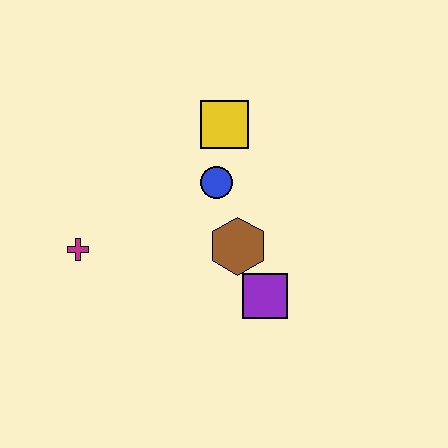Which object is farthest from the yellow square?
The magenta cross is farthest from the yellow square.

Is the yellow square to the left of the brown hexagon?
Yes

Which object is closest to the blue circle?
The yellow square is closest to the blue circle.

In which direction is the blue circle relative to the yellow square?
The blue circle is below the yellow square.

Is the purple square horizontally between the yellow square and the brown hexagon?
No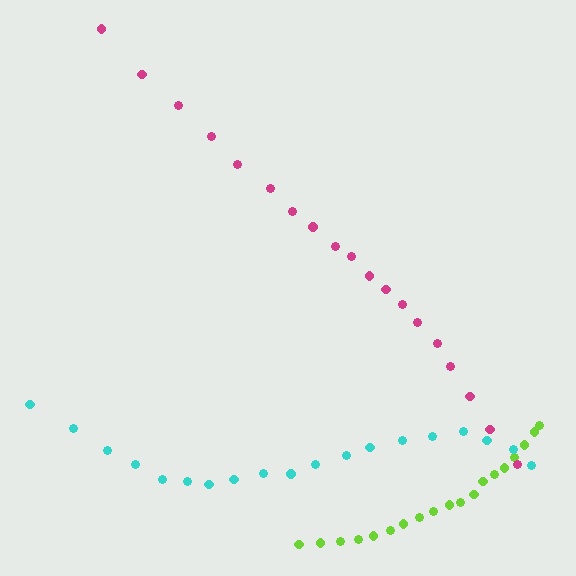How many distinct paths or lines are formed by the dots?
There are 3 distinct paths.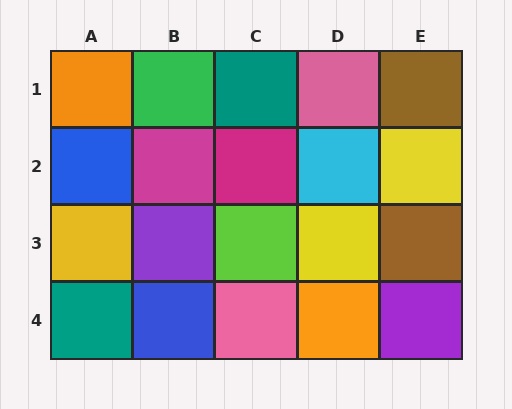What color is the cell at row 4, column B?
Blue.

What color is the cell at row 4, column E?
Purple.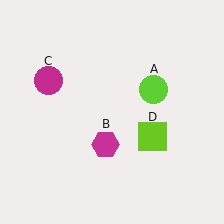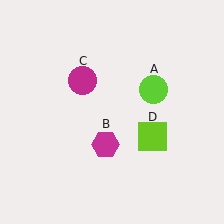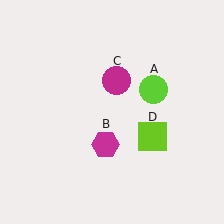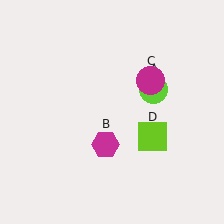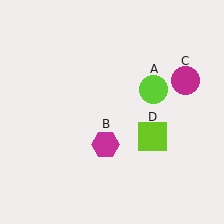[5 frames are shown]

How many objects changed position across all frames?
1 object changed position: magenta circle (object C).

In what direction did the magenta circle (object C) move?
The magenta circle (object C) moved right.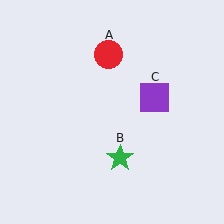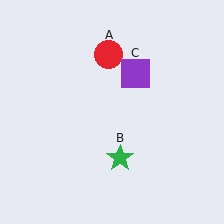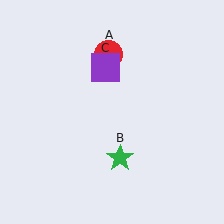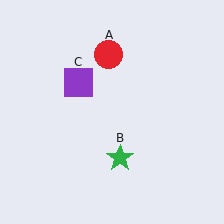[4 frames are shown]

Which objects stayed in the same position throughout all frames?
Red circle (object A) and green star (object B) remained stationary.